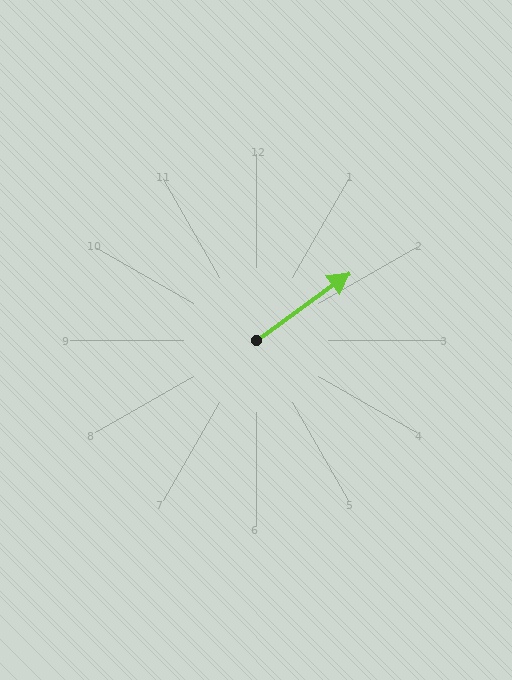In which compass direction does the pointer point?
Northeast.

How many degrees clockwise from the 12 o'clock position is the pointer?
Approximately 54 degrees.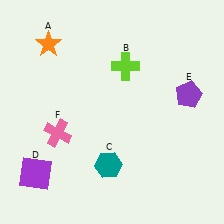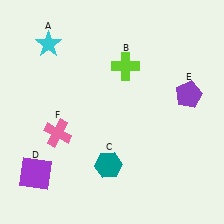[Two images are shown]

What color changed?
The star (A) changed from orange in Image 1 to cyan in Image 2.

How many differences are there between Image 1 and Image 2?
There is 1 difference between the two images.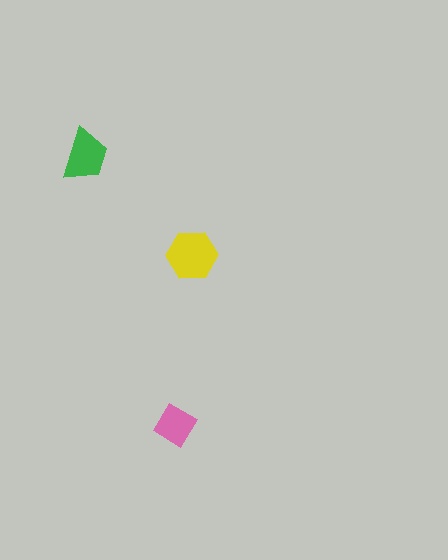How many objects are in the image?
There are 3 objects in the image.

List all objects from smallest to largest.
The pink diamond, the green trapezoid, the yellow hexagon.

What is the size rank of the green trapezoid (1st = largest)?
2nd.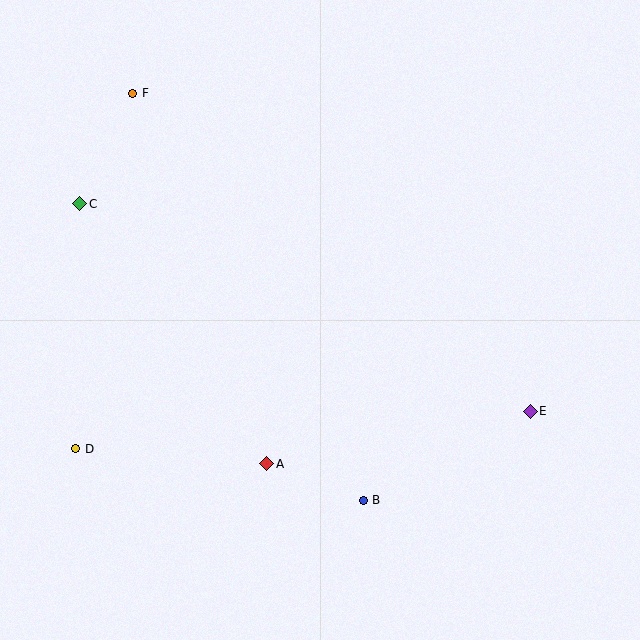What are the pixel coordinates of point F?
Point F is at (133, 93).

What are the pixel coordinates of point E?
Point E is at (530, 411).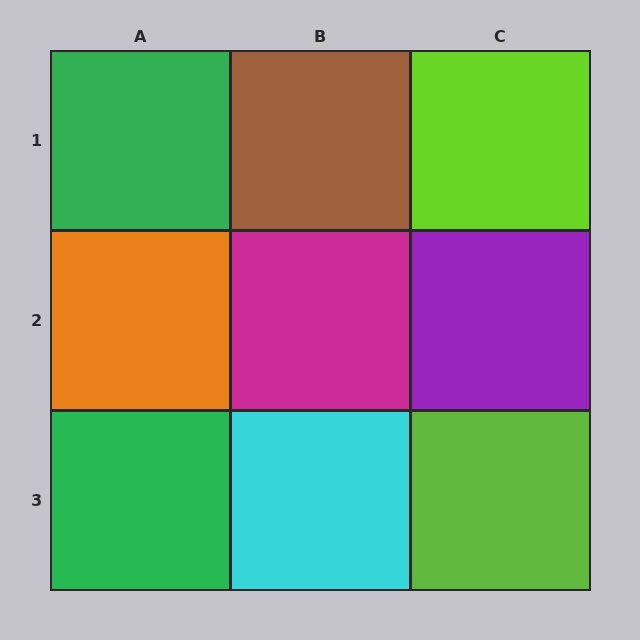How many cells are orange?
1 cell is orange.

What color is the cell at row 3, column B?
Cyan.